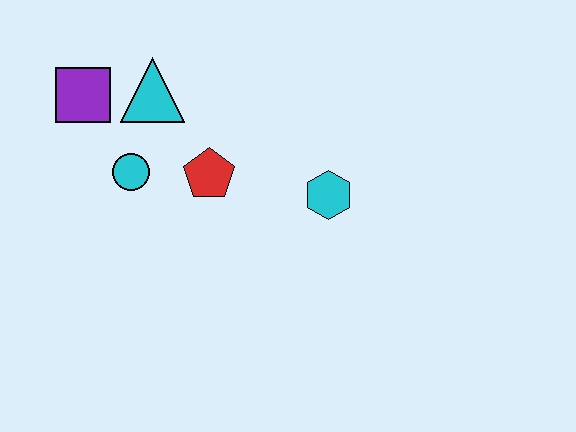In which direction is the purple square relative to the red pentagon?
The purple square is to the left of the red pentagon.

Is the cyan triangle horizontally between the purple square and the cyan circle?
No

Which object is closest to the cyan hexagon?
The red pentagon is closest to the cyan hexagon.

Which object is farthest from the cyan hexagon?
The purple square is farthest from the cyan hexagon.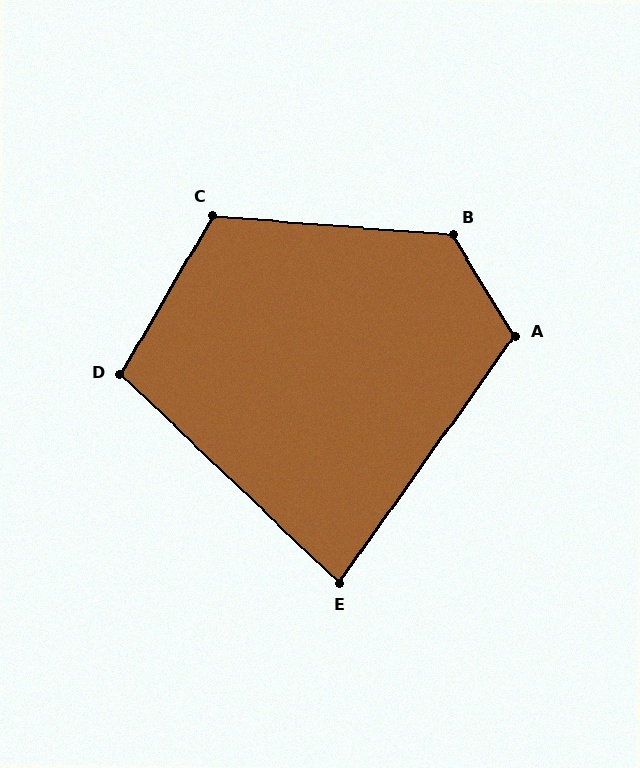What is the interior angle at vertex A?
Approximately 113 degrees (obtuse).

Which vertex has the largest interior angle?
B, at approximately 126 degrees.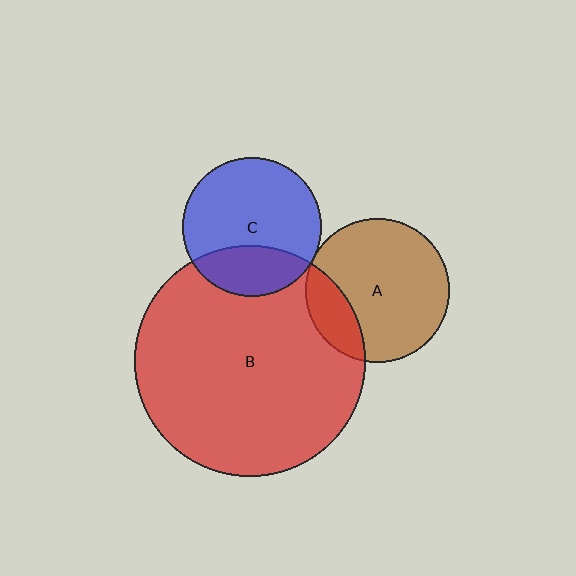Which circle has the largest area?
Circle B (red).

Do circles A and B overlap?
Yes.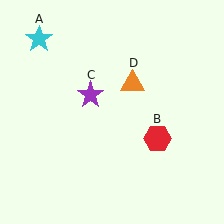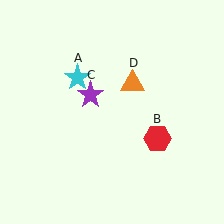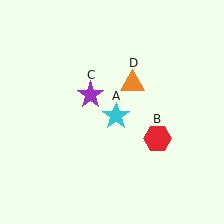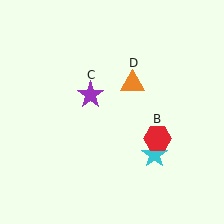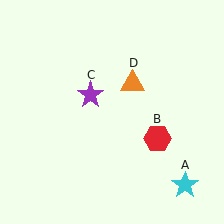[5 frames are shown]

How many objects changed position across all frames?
1 object changed position: cyan star (object A).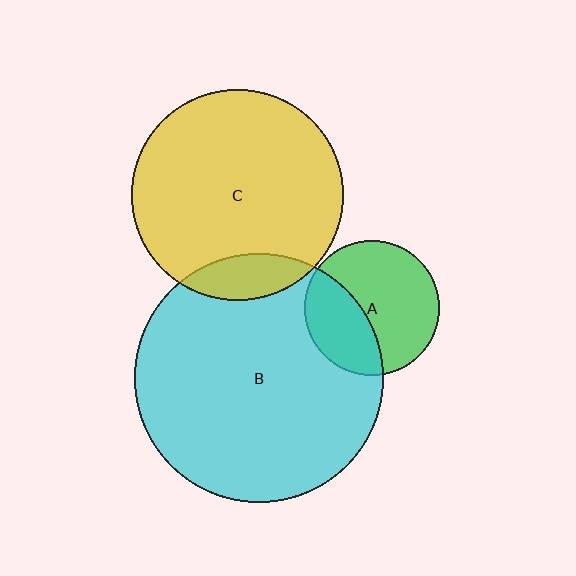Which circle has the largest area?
Circle B (cyan).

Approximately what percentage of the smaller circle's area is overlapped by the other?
Approximately 35%.